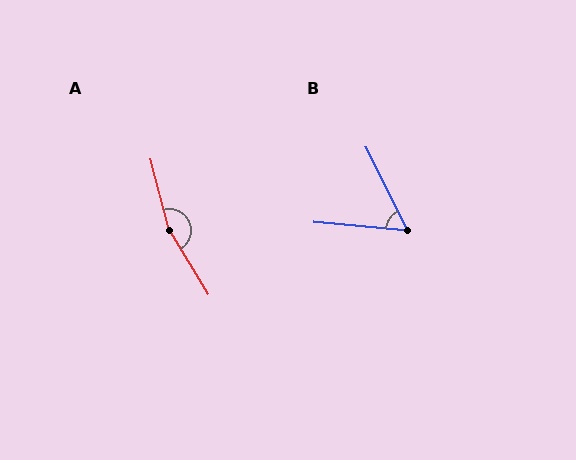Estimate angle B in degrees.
Approximately 59 degrees.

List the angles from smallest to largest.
B (59°), A (163°).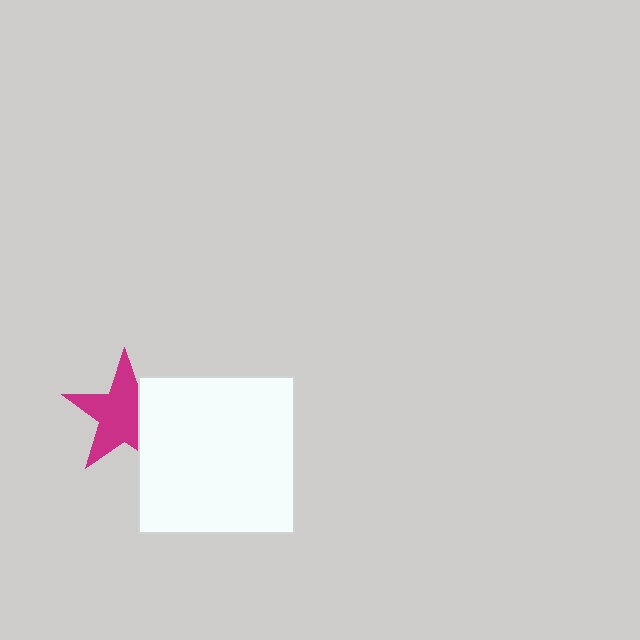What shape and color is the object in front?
The object in front is a white square.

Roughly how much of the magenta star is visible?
Most of it is visible (roughly 69%).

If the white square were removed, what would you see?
You would see the complete magenta star.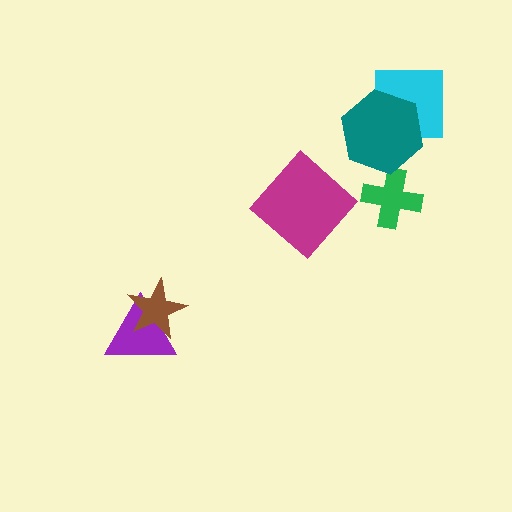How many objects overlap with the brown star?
1 object overlaps with the brown star.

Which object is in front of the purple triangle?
The brown star is in front of the purple triangle.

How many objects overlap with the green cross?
0 objects overlap with the green cross.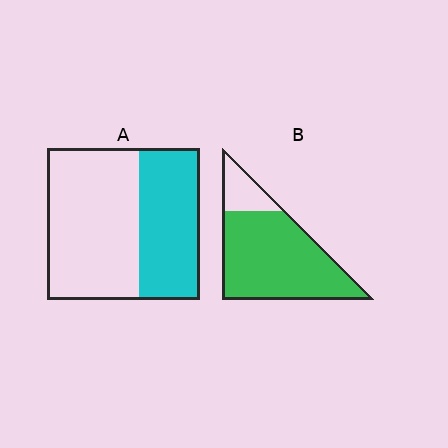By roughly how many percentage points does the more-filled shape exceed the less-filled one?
By roughly 45 percentage points (B over A).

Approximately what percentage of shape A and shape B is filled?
A is approximately 40% and B is approximately 85%.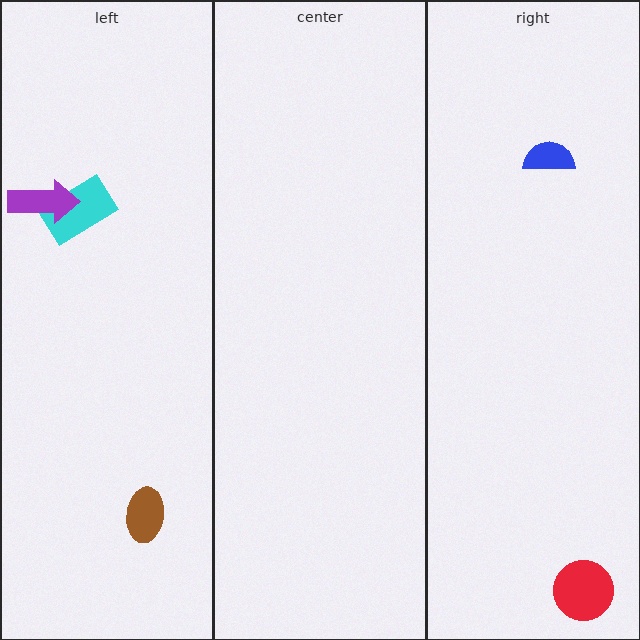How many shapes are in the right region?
2.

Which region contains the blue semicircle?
The right region.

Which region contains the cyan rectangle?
The left region.